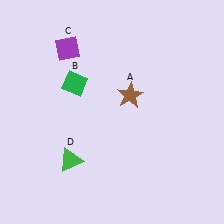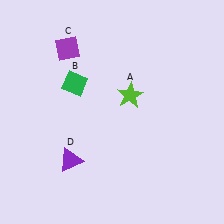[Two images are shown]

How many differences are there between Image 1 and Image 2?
There are 2 differences between the two images.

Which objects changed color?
A changed from brown to lime. D changed from green to purple.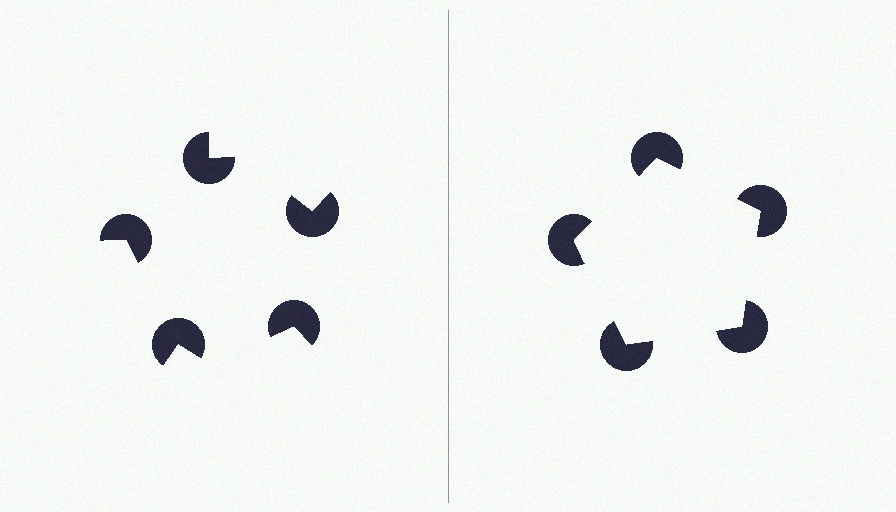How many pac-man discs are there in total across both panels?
10 — 5 on each side.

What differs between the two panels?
The pac-man discs are positioned identically on both sides; only the wedge orientations differ. On the right they align to a pentagon; on the left they are misaligned.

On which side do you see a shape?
An illusory pentagon appears on the right side. On the left side the wedge cuts are rotated, so no coherent shape forms.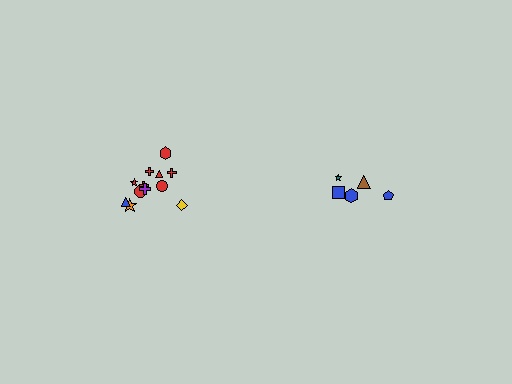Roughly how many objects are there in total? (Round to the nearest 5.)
Roughly 15 objects in total.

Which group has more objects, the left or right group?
The left group.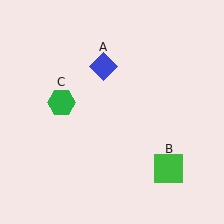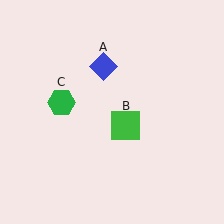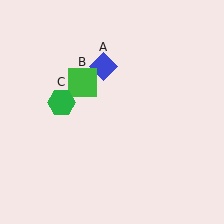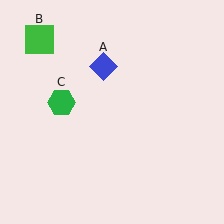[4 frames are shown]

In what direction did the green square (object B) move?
The green square (object B) moved up and to the left.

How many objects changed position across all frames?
1 object changed position: green square (object B).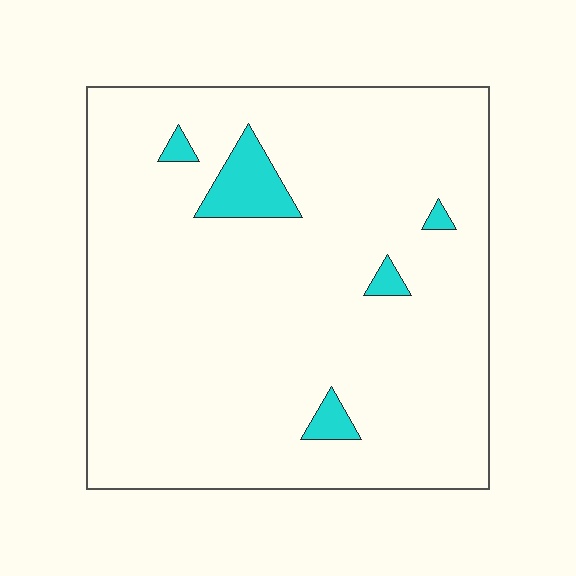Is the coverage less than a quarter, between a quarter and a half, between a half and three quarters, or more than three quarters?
Less than a quarter.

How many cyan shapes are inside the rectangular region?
5.